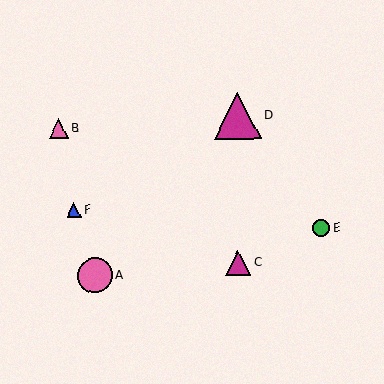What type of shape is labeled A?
Shape A is a pink circle.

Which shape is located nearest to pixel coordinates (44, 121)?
The pink triangle (labeled B) at (59, 128) is nearest to that location.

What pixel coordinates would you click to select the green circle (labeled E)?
Click at (321, 228) to select the green circle E.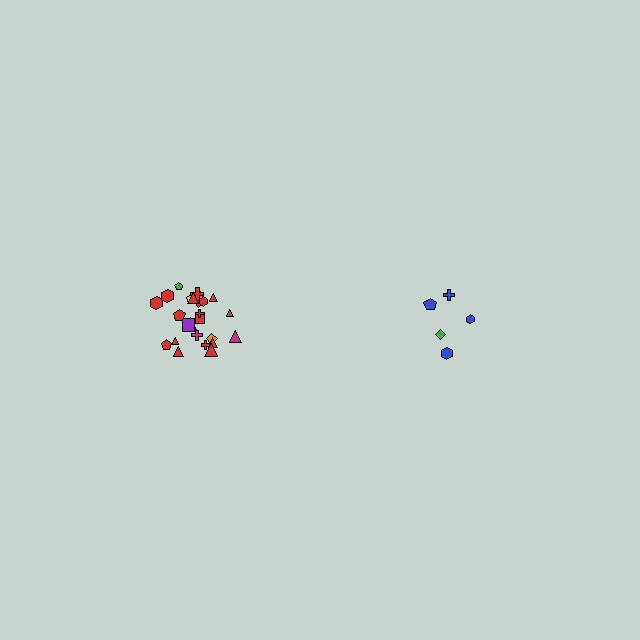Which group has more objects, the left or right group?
The left group.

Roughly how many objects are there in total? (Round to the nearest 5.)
Roughly 30 objects in total.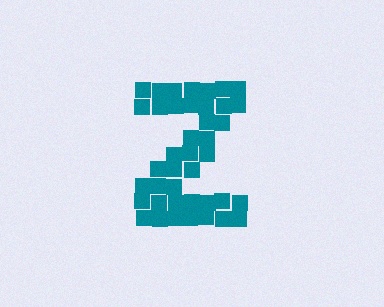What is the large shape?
The large shape is the letter Z.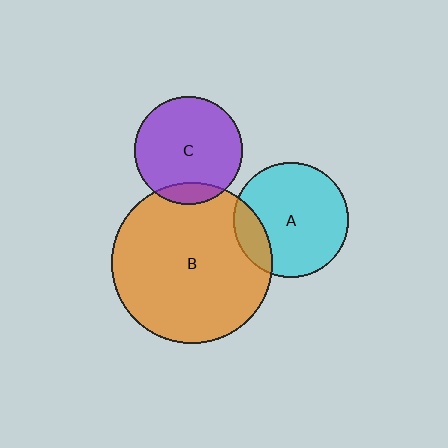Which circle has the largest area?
Circle B (orange).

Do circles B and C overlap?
Yes.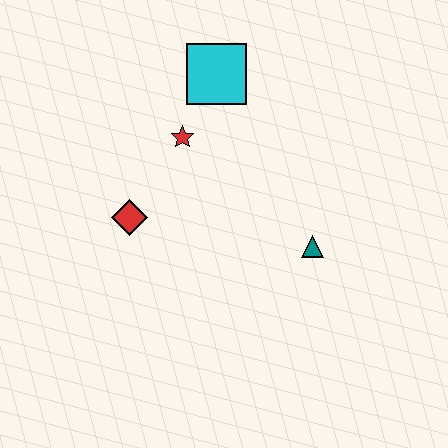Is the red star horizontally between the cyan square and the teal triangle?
No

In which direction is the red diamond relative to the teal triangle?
The red diamond is to the left of the teal triangle.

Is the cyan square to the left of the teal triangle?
Yes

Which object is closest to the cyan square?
The red star is closest to the cyan square.